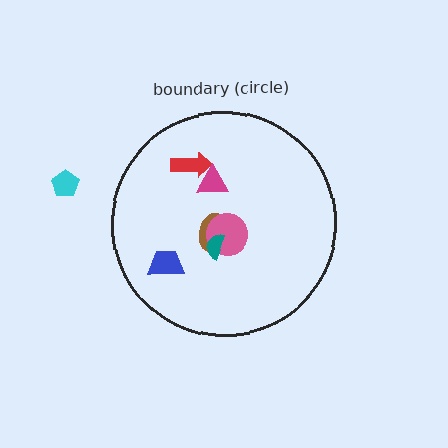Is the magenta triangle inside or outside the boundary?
Inside.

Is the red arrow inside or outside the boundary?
Inside.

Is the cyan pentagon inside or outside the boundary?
Outside.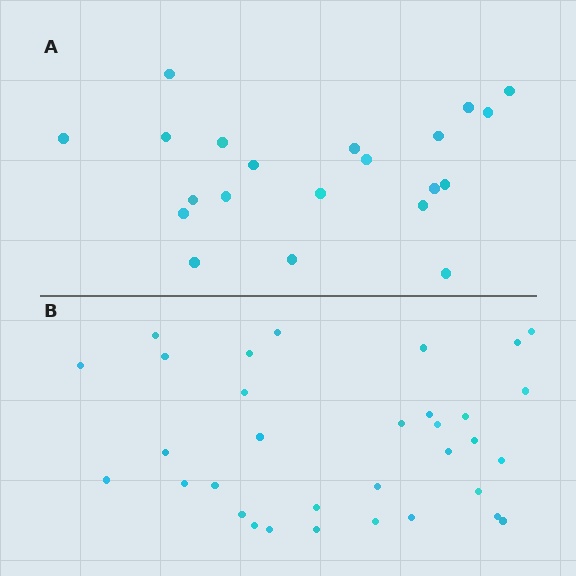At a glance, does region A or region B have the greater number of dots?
Region B (the bottom region) has more dots.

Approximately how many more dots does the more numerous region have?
Region B has roughly 12 or so more dots than region A.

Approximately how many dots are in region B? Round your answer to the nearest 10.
About 30 dots. (The exact count is 33, which rounds to 30.)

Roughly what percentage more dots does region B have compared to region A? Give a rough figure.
About 55% more.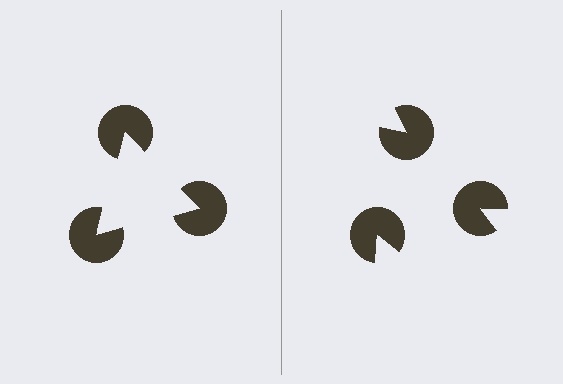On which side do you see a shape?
An illusory triangle appears on the left side. On the right side the wedge cuts are rotated, so no coherent shape forms.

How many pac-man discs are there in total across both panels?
6 — 3 on each side.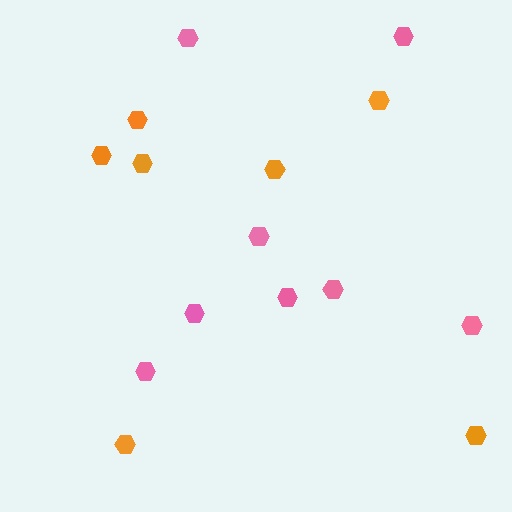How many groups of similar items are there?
There are 2 groups: one group of pink hexagons (8) and one group of orange hexagons (7).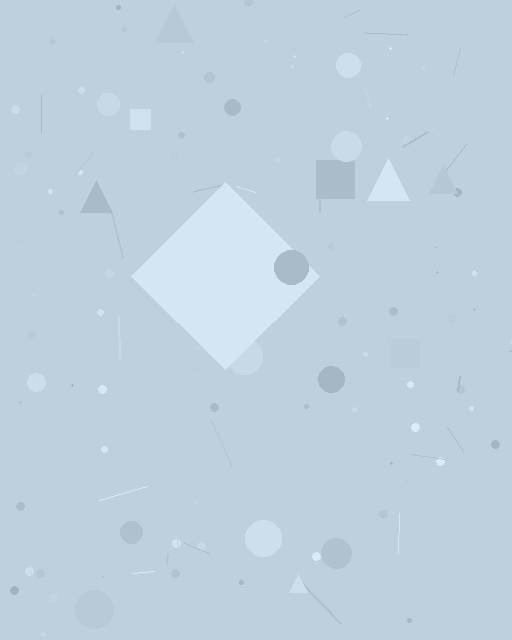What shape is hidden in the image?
A diamond is hidden in the image.